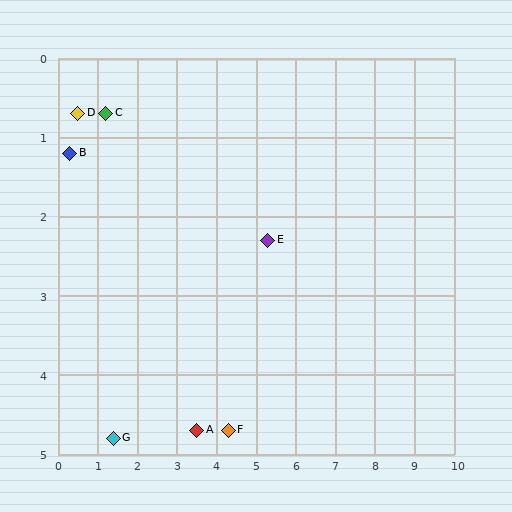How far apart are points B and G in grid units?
Points B and G are about 3.8 grid units apart.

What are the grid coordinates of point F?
Point F is at approximately (4.3, 4.7).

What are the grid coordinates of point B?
Point B is at approximately (0.3, 1.2).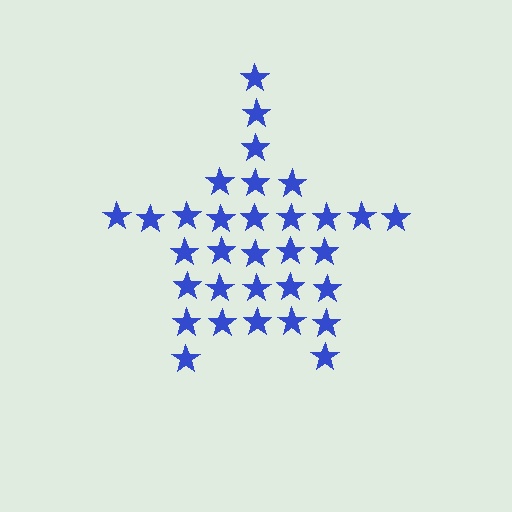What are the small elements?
The small elements are stars.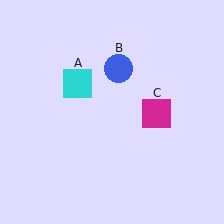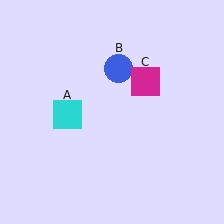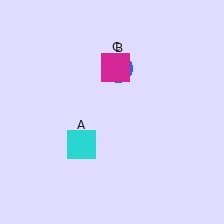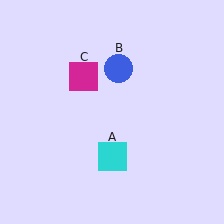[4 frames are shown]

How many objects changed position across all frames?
2 objects changed position: cyan square (object A), magenta square (object C).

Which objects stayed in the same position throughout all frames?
Blue circle (object B) remained stationary.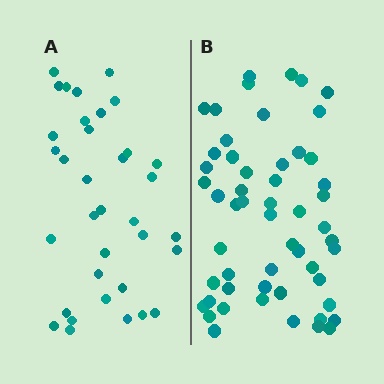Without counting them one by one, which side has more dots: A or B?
Region B (the right region) has more dots.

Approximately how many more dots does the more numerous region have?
Region B has approximately 20 more dots than region A.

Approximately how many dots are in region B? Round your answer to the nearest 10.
About 50 dots. (The exact count is 54, which rounds to 50.)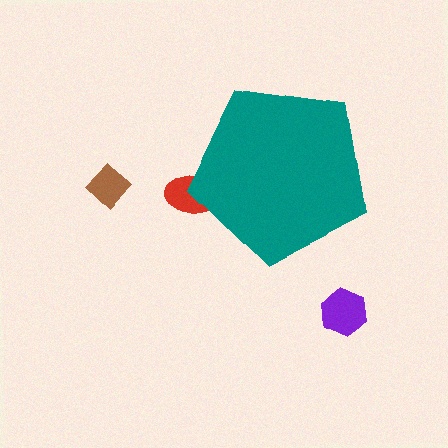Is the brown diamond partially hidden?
No, the brown diamond is fully visible.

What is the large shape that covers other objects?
A teal pentagon.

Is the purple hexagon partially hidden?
No, the purple hexagon is fully visible.